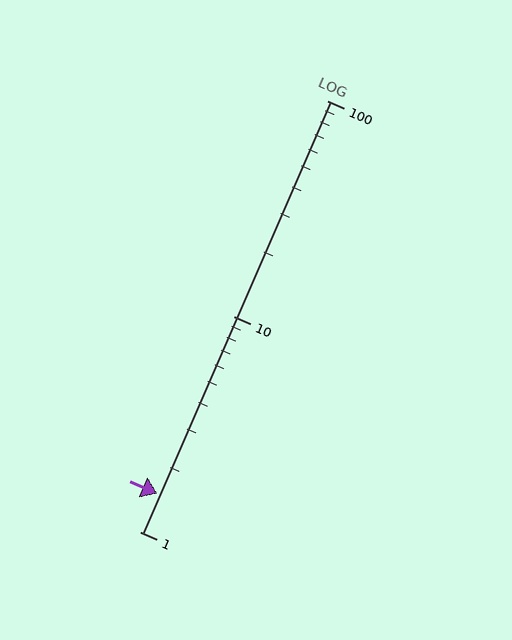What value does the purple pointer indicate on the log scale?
The pointer indicates approximately 1.5.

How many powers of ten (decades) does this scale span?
The scale spans 2 decades, from 1 to 100.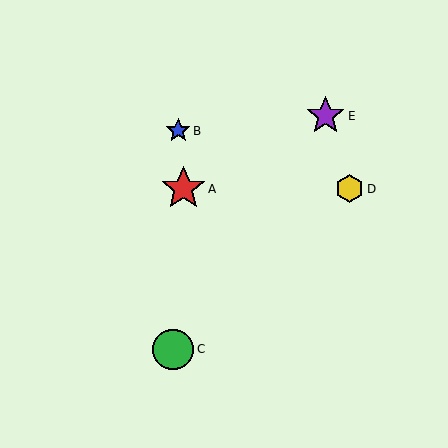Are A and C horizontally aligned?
No, A is at y≈189 and C is at y≈349.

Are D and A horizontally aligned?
Yes, both are at y≈189.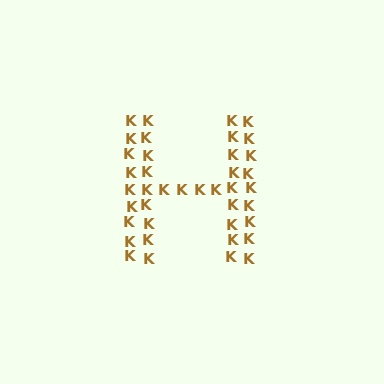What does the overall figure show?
The overall figure shows the letter H.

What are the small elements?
The small elements are letter K's.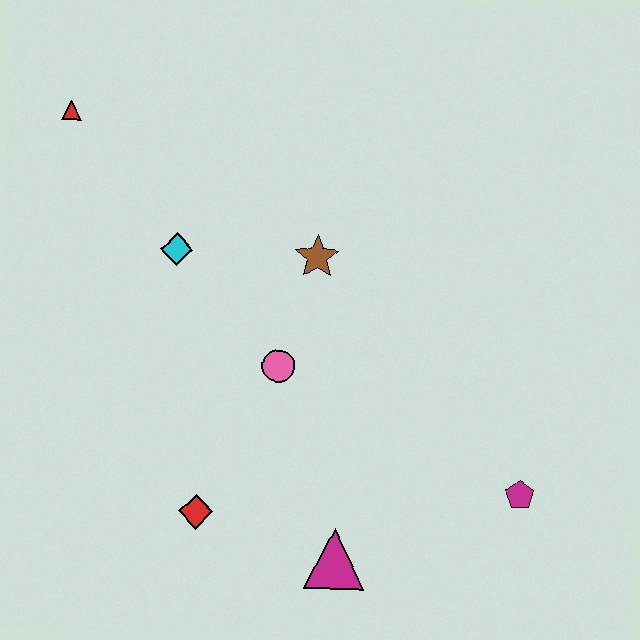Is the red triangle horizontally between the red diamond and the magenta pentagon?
No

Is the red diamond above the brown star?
No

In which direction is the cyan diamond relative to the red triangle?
The cyan diamond is below the red triangle.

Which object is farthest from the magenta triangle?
The red triangle is farthest from the magenta triangle.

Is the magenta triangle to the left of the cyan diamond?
No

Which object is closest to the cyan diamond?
The brown star is closest to the cyan diamond.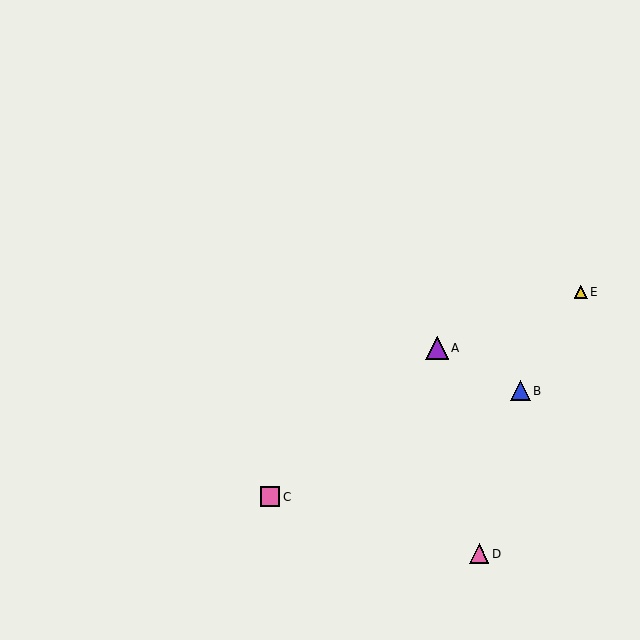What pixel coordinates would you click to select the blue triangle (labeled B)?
Click at (520, 391) to select the blue triangle B.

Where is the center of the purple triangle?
The center of the purple triangle is at (437, 348).